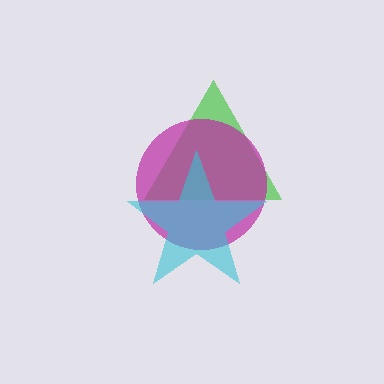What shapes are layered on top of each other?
The layered shapes are: a green triangle, a magenta circle, a cyan star.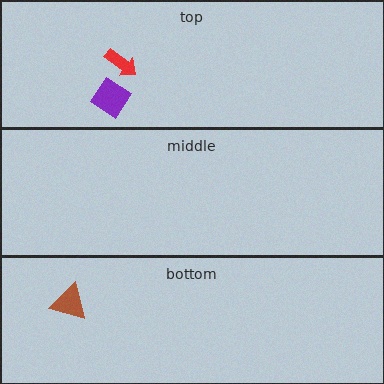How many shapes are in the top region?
2.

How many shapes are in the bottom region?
1.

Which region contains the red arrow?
The top region.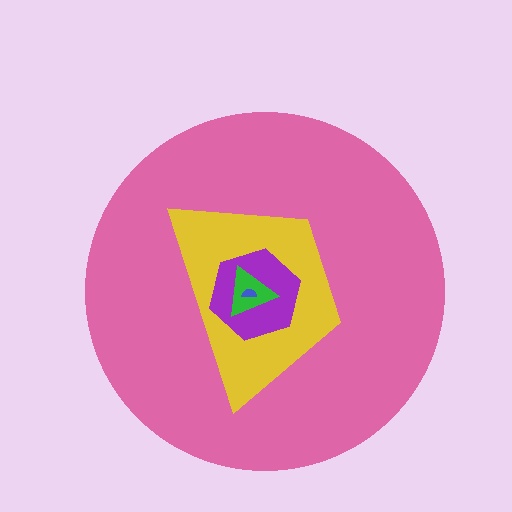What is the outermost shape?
The pink circle.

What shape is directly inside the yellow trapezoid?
The purple hexagon.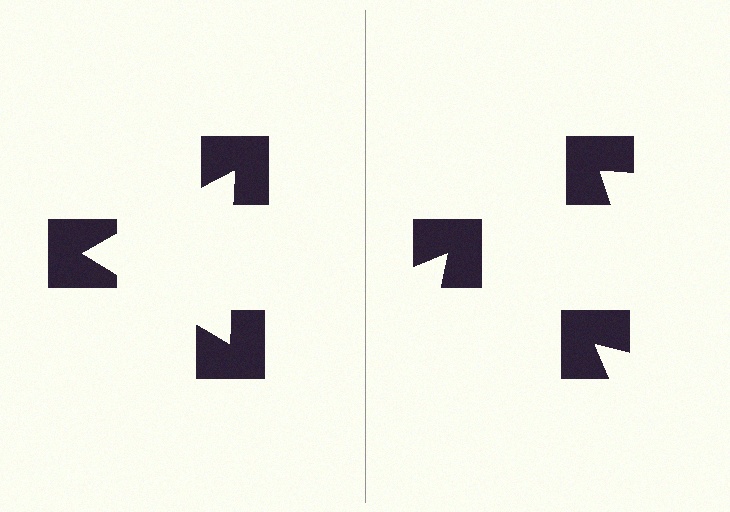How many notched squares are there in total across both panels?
6 — 3 on each side.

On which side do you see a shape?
An illusory triangle appears on the left side. On the right side the wedge cuts are rotated, so no coherent shape forms.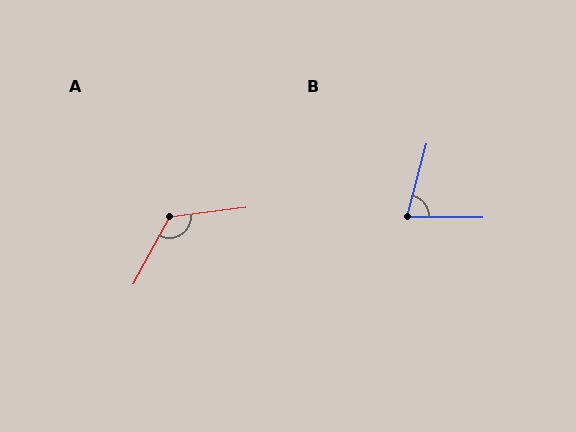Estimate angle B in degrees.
Approximately 75 degrees.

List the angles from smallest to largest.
B (75°), A (126°).